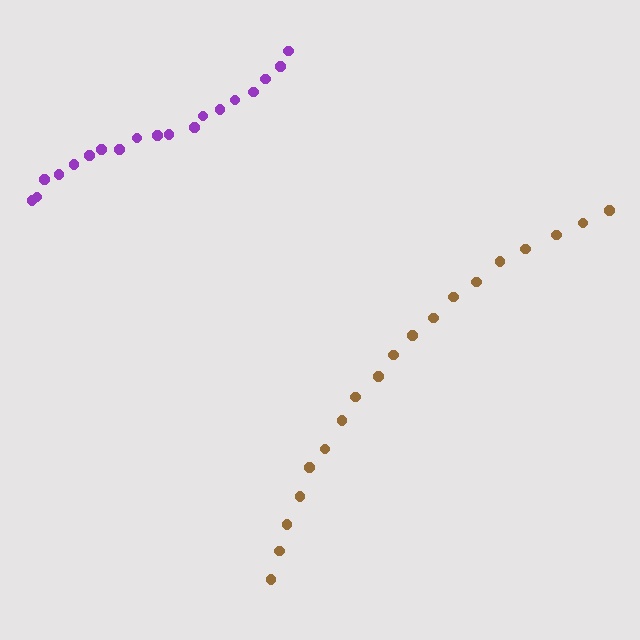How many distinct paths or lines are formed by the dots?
There are 2 distinct paths.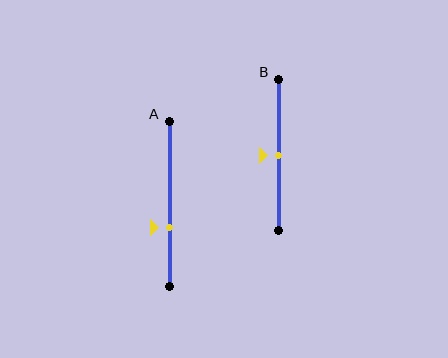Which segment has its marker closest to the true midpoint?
Segment B has its marker closest to the true midpoint.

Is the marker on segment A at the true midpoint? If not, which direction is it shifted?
No, the marker on segment A is shifted downward by about 14% of the segment length.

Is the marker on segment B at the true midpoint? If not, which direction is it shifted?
Yes, the marker on segment B is at the true midpoint.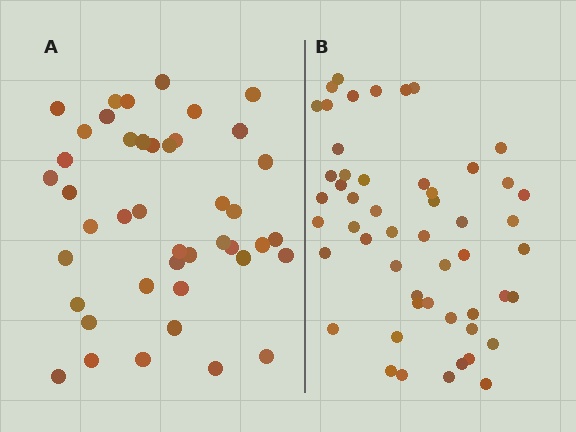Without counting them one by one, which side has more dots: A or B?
Region B (the right region) has more dots.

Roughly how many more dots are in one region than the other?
Region B has roughly 8 or so more dots than region A.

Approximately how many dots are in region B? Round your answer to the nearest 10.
About 50 dots. (The exact count is 52, which rounds to 50.)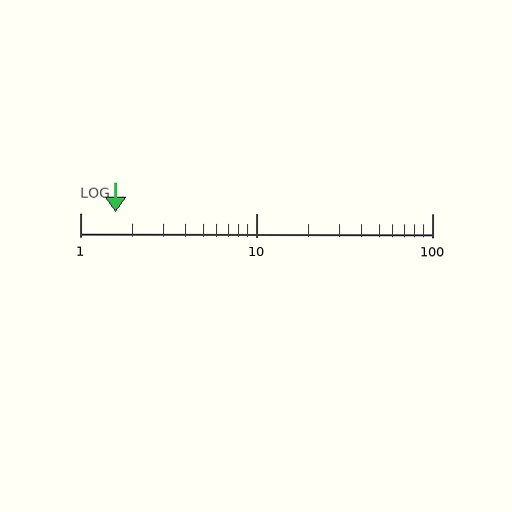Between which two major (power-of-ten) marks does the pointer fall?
The pointer is between 1 and 10.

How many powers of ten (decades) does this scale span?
The scale spans 2 decades, from 1 to 100.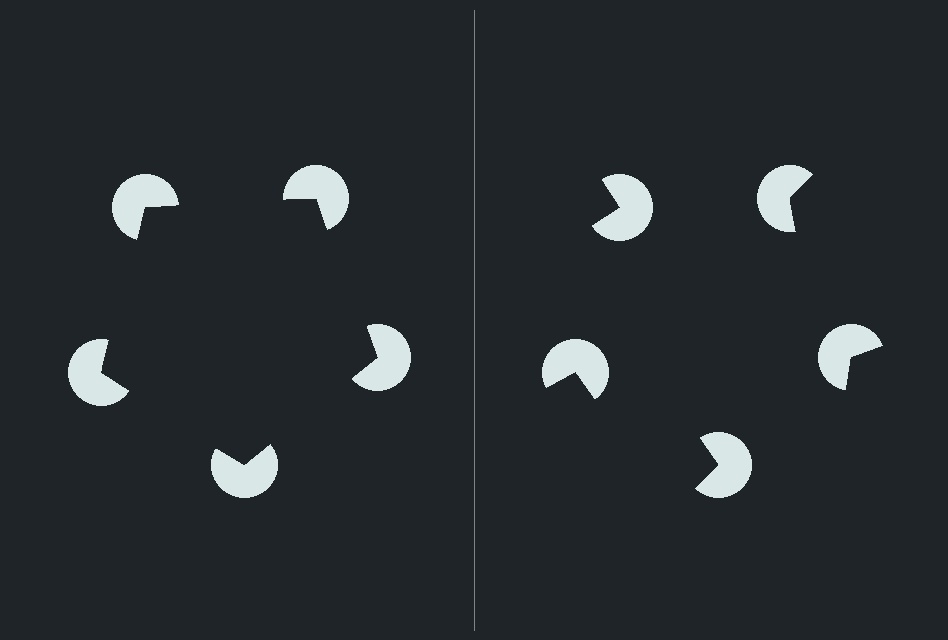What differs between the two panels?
The pac-man discs are positioned identically on both sides; only the wedge orientations differ. On the left they align to a pentagon; on the right they are misaligned.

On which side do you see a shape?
An illusory pentagon appears on the left side. On the right side the wedge cuts are rotated, so no coherent shape forms.